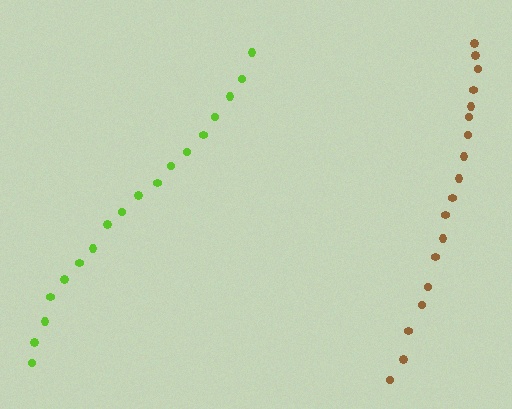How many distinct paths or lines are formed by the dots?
There are 2 distinct paths.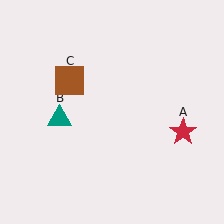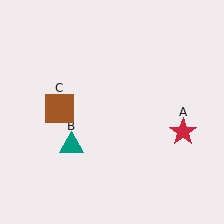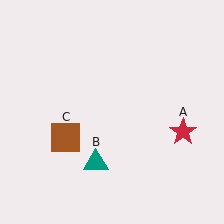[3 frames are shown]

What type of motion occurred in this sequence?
The teal triangle (object B), brown square (object C) rotated counterclockwise around the center of the scene.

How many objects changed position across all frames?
2 objects changed position: teal triangle (object B), brown square (object C).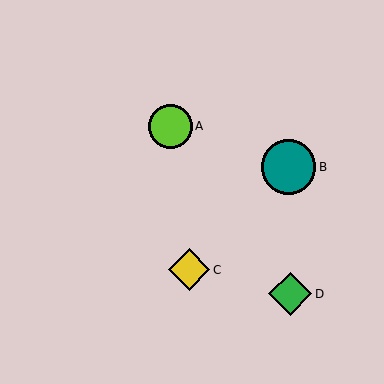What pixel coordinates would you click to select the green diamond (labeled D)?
Click at (290, 294) to select the green diamond D.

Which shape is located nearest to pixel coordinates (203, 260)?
The yellow diamond (labeled C) at (189, 270) is nearest to that location.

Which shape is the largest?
The teal circle (labeled B) is the largest.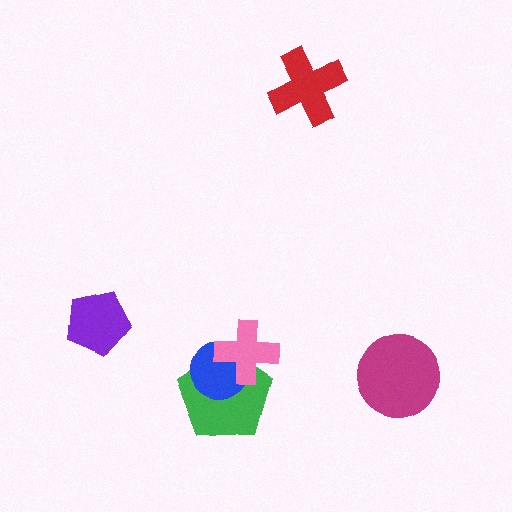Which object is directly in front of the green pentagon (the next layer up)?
The blue circle is directly in front of the green pentagon.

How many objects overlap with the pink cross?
2 objects overlap with the pink cross.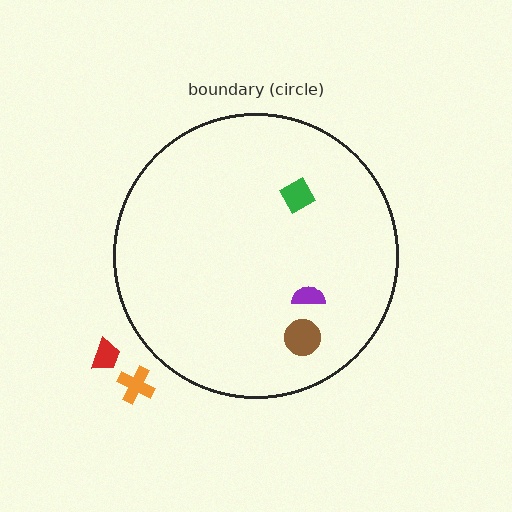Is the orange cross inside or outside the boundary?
Outside.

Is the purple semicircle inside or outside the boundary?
Inside.